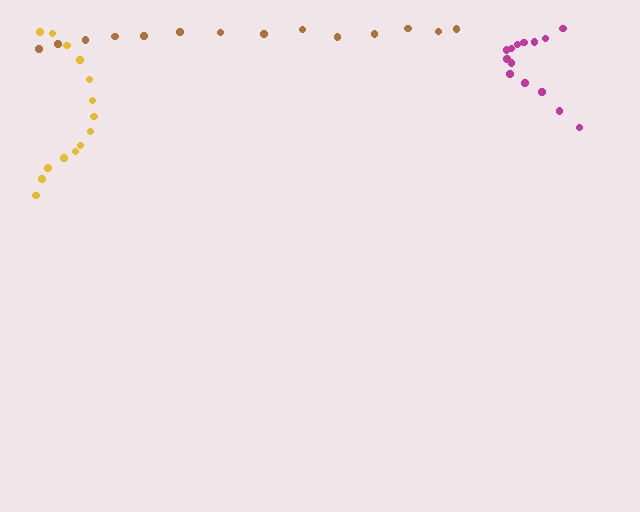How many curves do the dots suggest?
There are 3 distinct paths.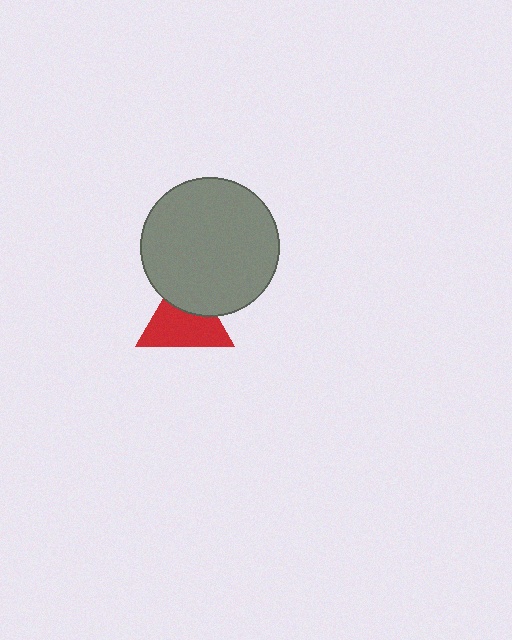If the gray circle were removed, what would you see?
You would see the complete red triangle.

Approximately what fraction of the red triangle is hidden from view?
Roughly 34% of the red triangle is hidden behind the gray circle.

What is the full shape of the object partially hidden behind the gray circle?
The partially hidden object is a red triangle.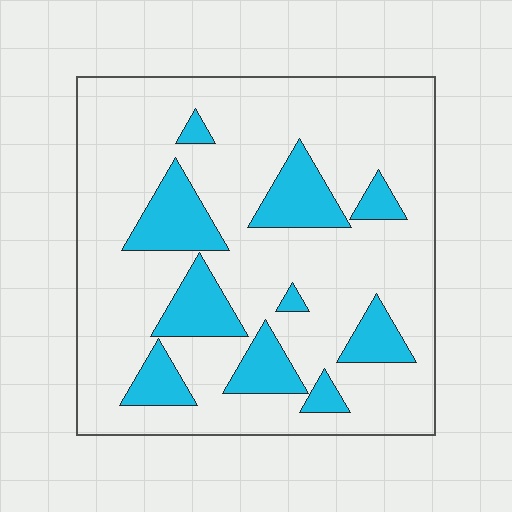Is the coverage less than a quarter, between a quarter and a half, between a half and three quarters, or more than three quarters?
Less than a quarter.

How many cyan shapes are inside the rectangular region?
10.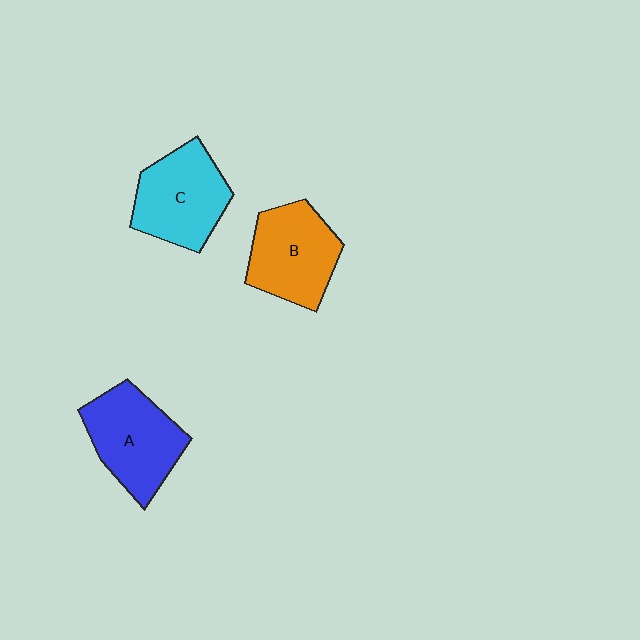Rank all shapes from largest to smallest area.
From largest to smallest: A (blue), C (cyan), B (orange).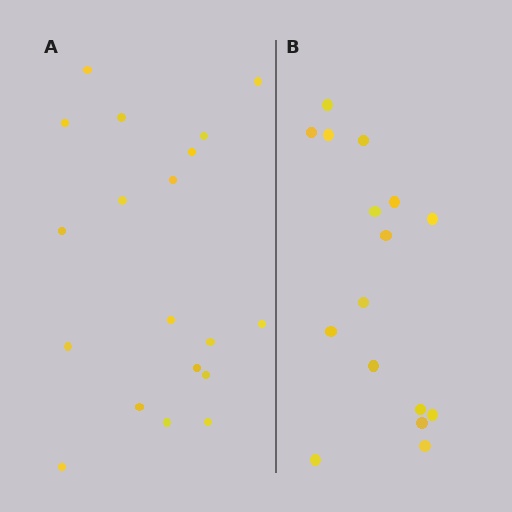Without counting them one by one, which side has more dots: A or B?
Region A (the left region) has more dots.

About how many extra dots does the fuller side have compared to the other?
Region A has just a few more — roughly 2 or 3 more dots than region B.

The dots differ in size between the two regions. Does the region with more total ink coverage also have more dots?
No. Region B has more total ink coverage because its dots are larger, but region A actually contains more individual dots. Total area can be misleading — the number of items is what matters here.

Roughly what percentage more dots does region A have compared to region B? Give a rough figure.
About 20% more.